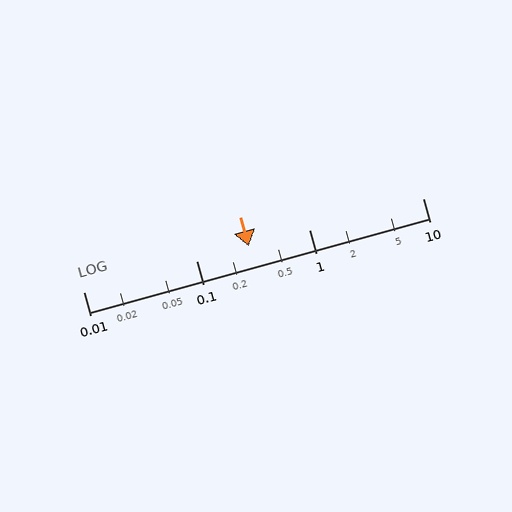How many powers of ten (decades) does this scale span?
The scale spans 3 decades, from 0.01 to 10.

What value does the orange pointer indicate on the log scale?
The pointer indicates approximately 0.29.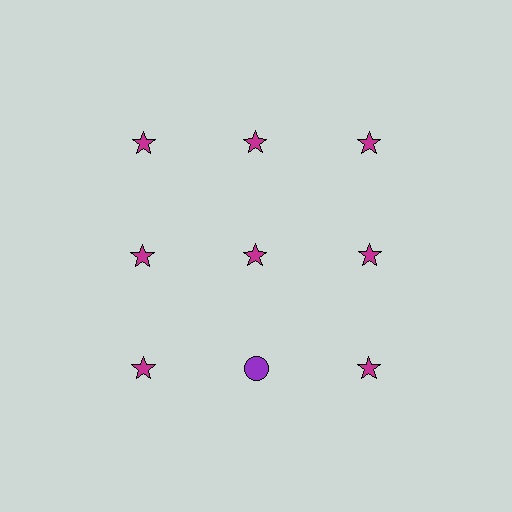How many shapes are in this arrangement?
There are 9 shapes arranged in a grid pattern.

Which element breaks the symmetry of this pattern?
The purple circle in the third row, second from left column breaks the symmetry. All other shapes are magenta stars.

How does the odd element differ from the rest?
It differs in both color (purple instead of magenta) and shape (circle instead of star).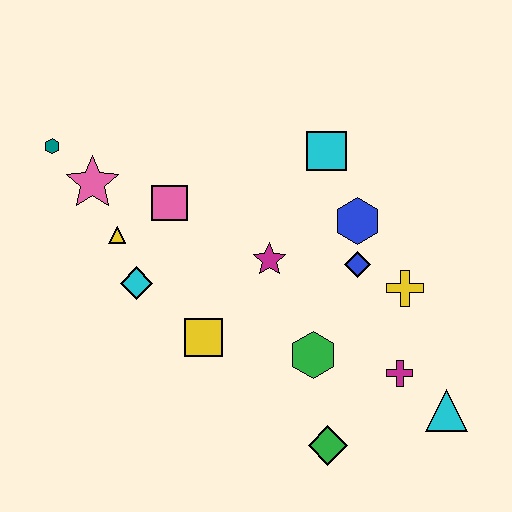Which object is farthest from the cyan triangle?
The teal hexagon is farthest from the cyan triangle.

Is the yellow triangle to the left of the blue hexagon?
Yes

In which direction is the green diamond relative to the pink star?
The green diamond is below the pink star.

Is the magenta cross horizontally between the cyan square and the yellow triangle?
No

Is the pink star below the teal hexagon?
Yes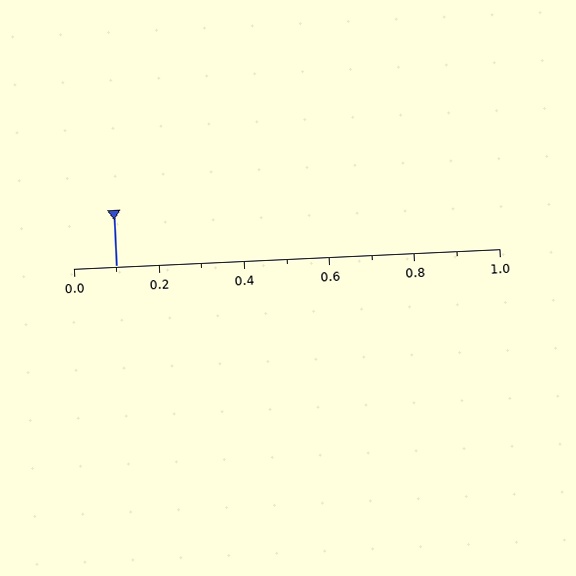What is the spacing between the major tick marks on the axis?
The major ticks are spaced 0.2 apart.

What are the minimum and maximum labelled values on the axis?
The axis runs from 0.0 to 1.0.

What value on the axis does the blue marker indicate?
The marker indicates approximately 0.1.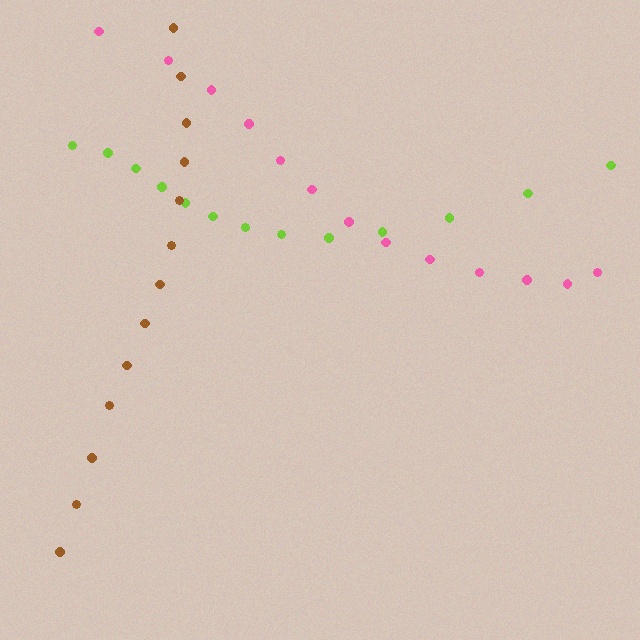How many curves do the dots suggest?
There are 3 distinct paths.